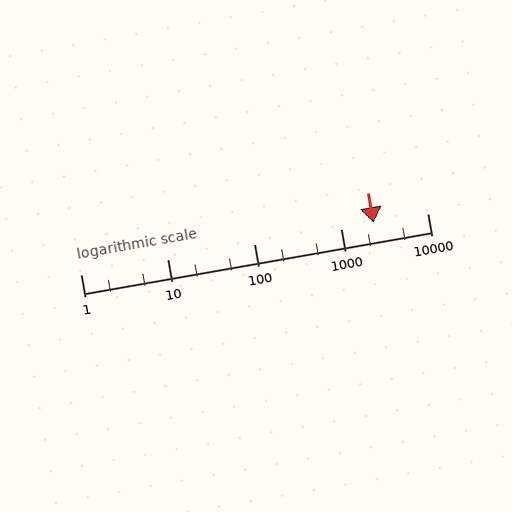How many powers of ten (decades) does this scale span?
The scale spans 4 decades, from 1 to 10000.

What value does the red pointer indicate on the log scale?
The pointer indicates approximately 2400.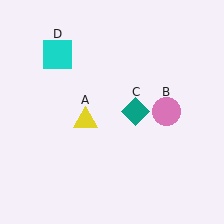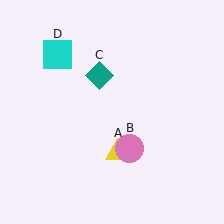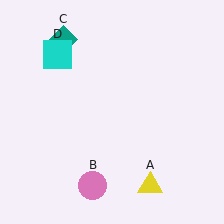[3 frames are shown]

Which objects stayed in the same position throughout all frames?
Cyan square (object D) remained stationary.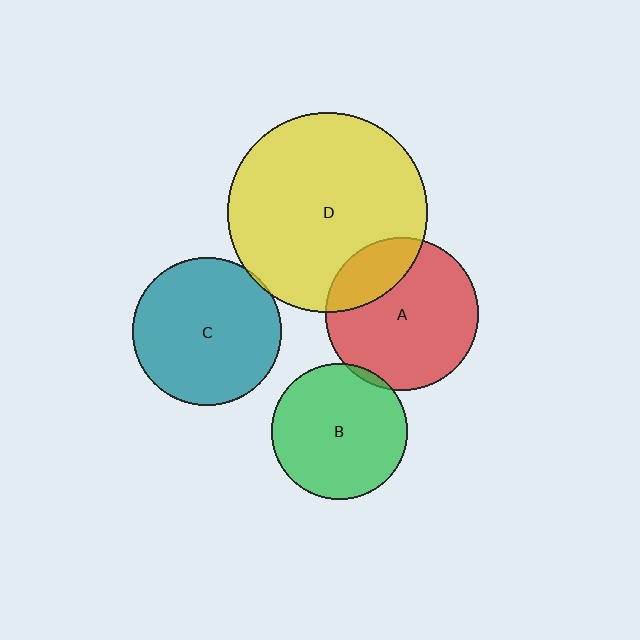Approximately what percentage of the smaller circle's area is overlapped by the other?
Approximately 5%.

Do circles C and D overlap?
Yes.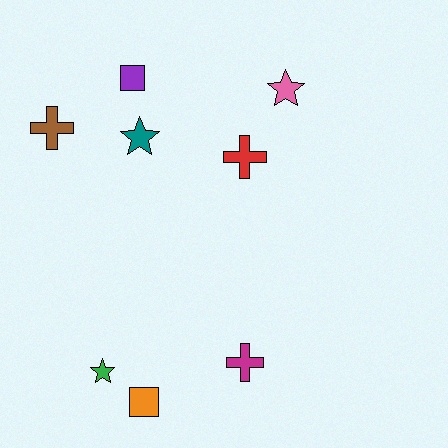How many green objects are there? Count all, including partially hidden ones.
There is 1 green object.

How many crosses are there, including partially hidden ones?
There are 3 crosses.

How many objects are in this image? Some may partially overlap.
There are 8 objects.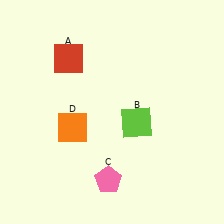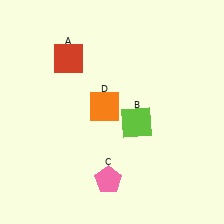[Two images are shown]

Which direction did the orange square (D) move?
The orange square (D) moved right.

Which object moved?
The orange square (D) moved right.